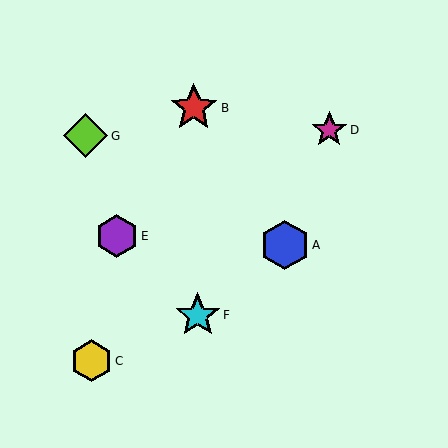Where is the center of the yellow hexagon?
The center of the yellow hexagon is at (92, 361).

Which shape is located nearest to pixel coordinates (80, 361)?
The yellow hexagon (labeled C) at (92, 361) is nearest to that location.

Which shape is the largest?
The blue hexagon (labeled A) is the largest.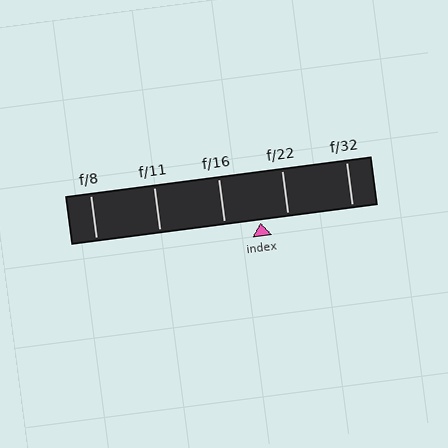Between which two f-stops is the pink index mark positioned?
The index mark is between f/16 and f/22.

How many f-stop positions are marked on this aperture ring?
There are 5 f-stop positions marked.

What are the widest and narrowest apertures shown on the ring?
The widest aperture shown is f/8 and the narrowest is f/32.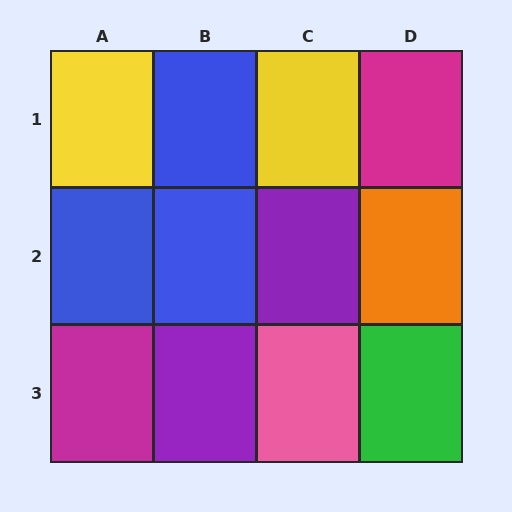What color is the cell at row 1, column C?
Yellow.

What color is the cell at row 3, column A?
Magenta.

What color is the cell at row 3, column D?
Green.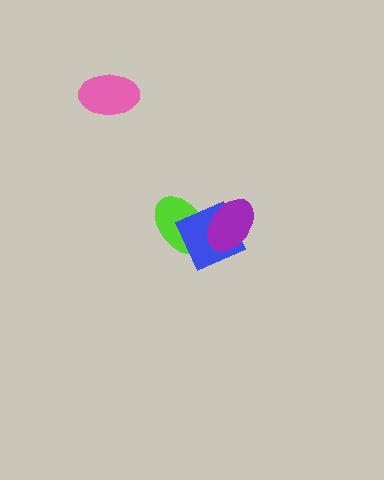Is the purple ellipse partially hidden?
No, no other shape covers it.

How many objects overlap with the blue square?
2 objects overlap with the blue square.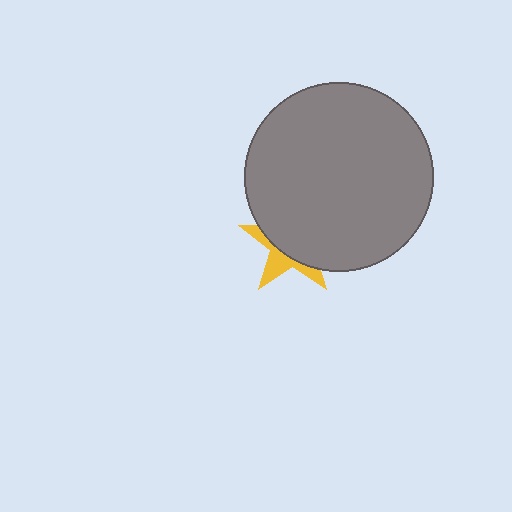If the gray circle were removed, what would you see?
You would see the complete yellow star.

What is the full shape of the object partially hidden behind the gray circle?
The partially hidden object is a yellow star.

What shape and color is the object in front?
The object in front is a gray circle.